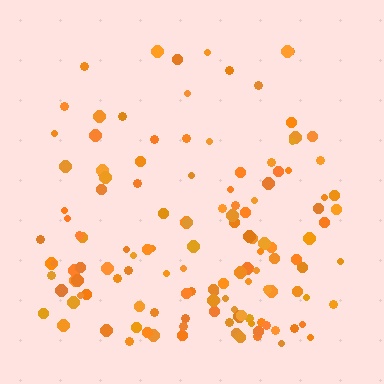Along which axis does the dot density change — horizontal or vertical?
Vertical.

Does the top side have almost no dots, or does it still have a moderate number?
Still a moderate number, just noticeably fewer than the bottom.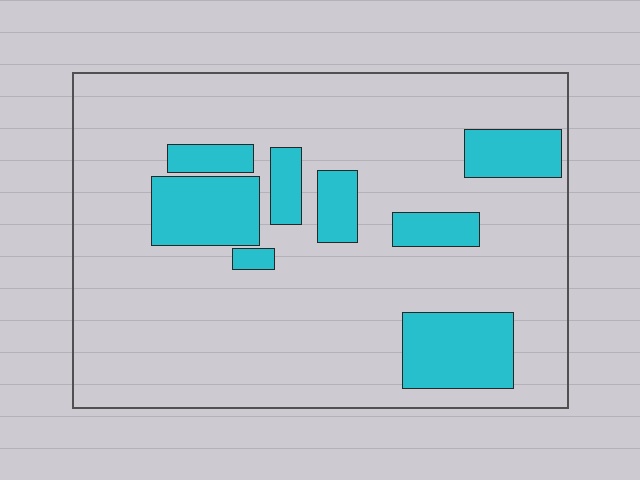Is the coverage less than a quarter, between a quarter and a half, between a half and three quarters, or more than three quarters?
Less than a quarter.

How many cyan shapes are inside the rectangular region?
8.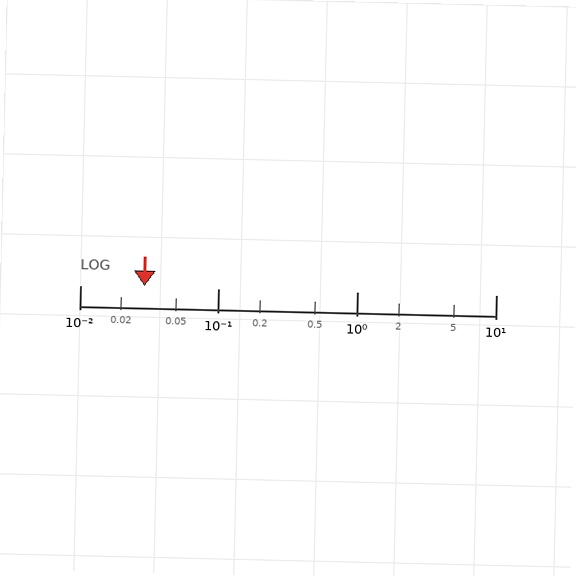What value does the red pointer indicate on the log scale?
The pointer indicates approximately 0.029.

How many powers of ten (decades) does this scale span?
The scale spans 3 decades, from 0.01 to 10.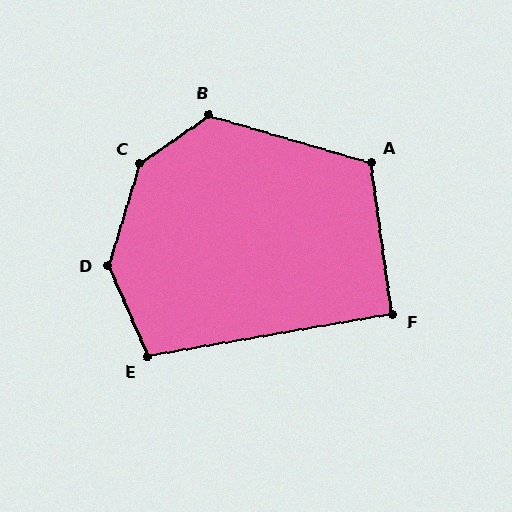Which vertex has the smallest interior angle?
F, at approximately 92 degrees.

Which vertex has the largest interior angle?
C, at approximately 142 degrees.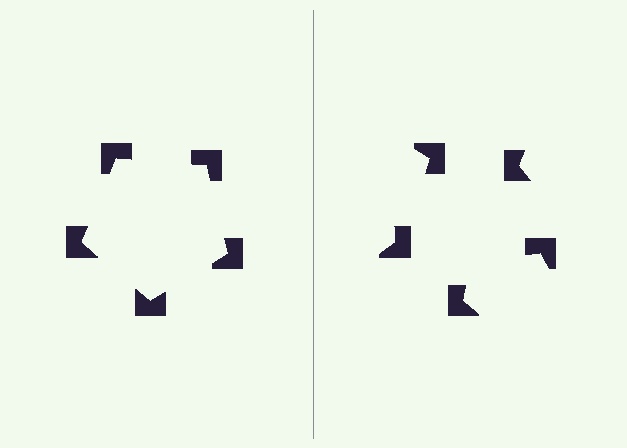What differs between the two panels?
The notched squares are positioned identically on both sides; only the wedge orientations differ. On the left they align to a pentagon; on the right they are misaligned.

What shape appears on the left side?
An illusory pentagon.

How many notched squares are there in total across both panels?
10 — 5 on each side.